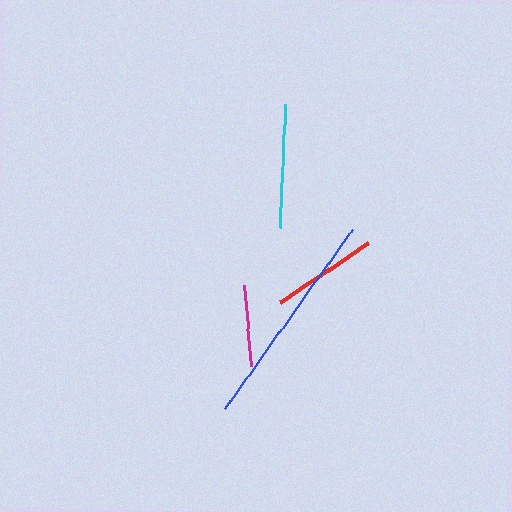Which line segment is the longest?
The blue line is the longest at approximately 220 pixels.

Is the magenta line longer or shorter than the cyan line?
The cyan line is longer than the magenta line.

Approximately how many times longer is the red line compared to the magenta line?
The red line is approximately 1.3 times the length of the magenta line.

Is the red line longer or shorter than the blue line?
The blue line is longer than the red line.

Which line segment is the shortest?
The magenta line is the shortest at approximately 81 pixels.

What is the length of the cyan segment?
The cyan segment is approximately 124 pixels long.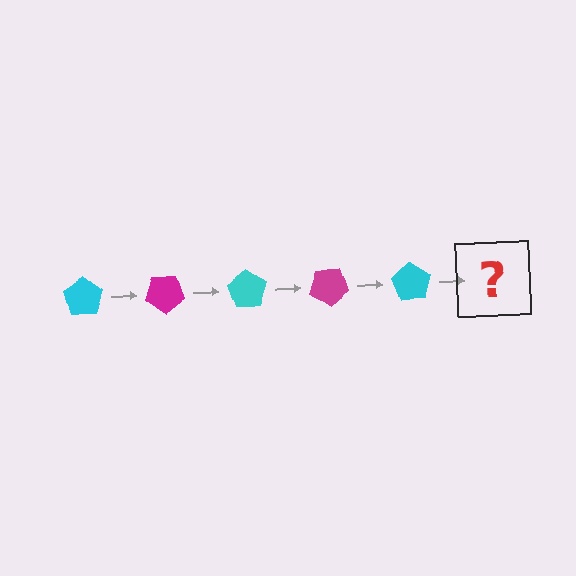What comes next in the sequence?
The next element should be a magenta pentagon, rotated 175 degrees from the start.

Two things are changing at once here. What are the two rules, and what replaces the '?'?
The two rules are that it rotates 35 degrees each step and the color cycles through cyan and magenta. The '?' should be a magenta pentagon, rotated 175 degrees from the start.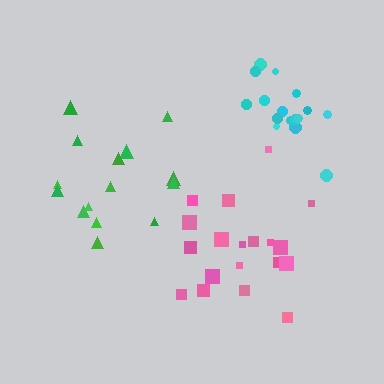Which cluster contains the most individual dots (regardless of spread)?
Pink (19).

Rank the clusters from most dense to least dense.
green, cyan, pink.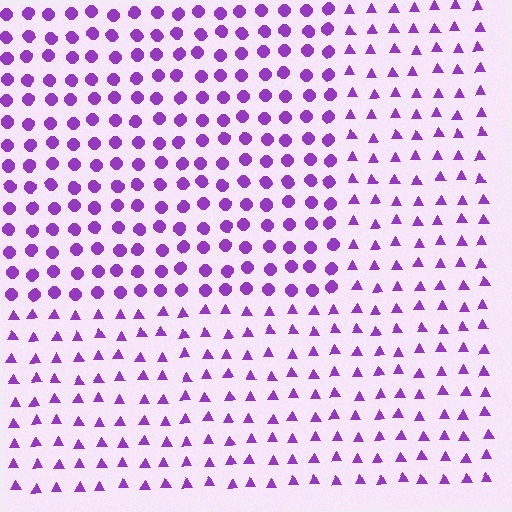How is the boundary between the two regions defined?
The boundary is defined by a change in element shape: circles inside vs. triangles outside. All elements share the same color and spacing.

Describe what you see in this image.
The image is filled with small purple elements arranged in a uniform grid. A rectangle-shaped region contains circles, while the surrounding area contains triangles. The boundary is defined purely by the change in element shape.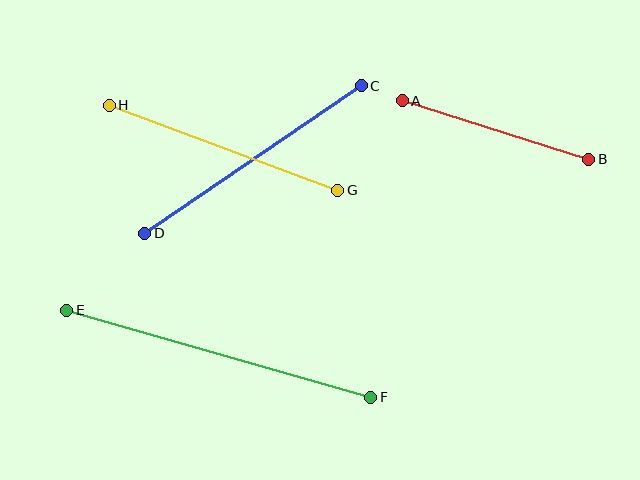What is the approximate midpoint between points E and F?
The midpoint is at approximately (219, 354) pixels.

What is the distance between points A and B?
The distance is approximately 195 pixels.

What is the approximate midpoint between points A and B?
The midpoint is at approximately (495, 130) pixels.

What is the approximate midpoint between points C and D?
The midpoint is at approximately (253, 159) pixels.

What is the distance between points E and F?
The distance is approximately 316 pixels.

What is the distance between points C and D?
The distance is approximately 262 pixels.